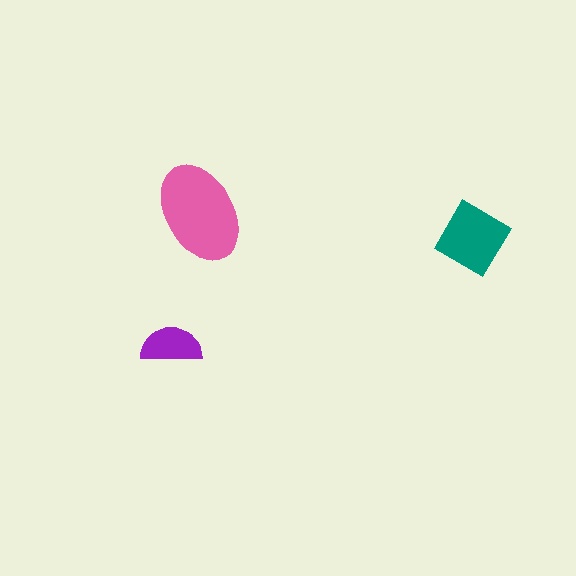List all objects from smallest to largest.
The purple semicircle, the teal diamond, the pink ellipse.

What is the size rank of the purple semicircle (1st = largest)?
3rd.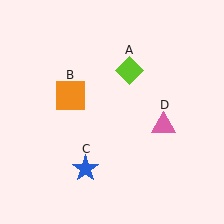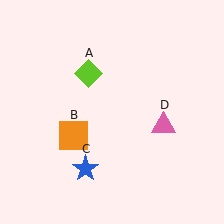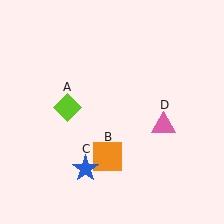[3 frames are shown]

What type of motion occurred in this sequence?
The lime diamond (object A), orange square (object B) rotated counterclockwise around the center of the scene.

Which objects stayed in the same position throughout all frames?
Blue star (object C) and pink triangle (object D) remained stationary.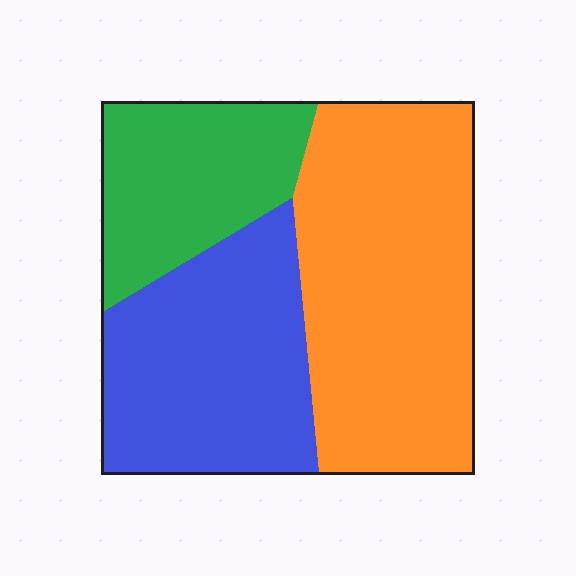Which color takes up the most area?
Orange, at roughly 45%.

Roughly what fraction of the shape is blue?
Blue takes up between a quarter and a half of the shape.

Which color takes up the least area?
Green, at roughly 20%.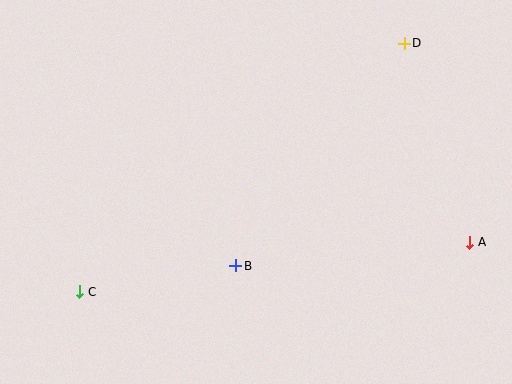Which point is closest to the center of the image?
Point B at (236, 266) is closest to the center.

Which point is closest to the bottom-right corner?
Point A is closest to the bottom-right corner.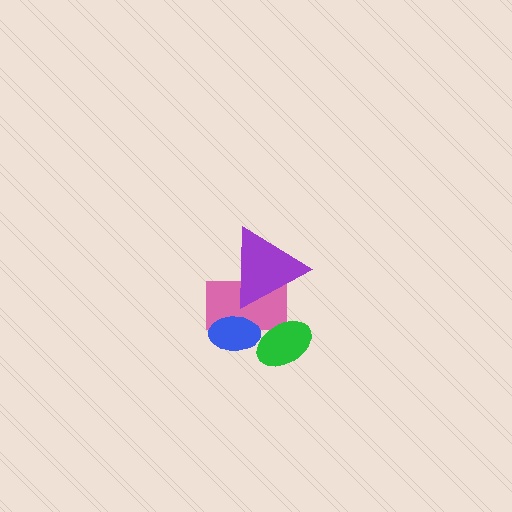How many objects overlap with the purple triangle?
1 object overlaps with the purple triangle.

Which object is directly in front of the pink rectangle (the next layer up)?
The blue ellipse is directly in front of the pink rectangle.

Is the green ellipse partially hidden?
No, no other shape covers it.